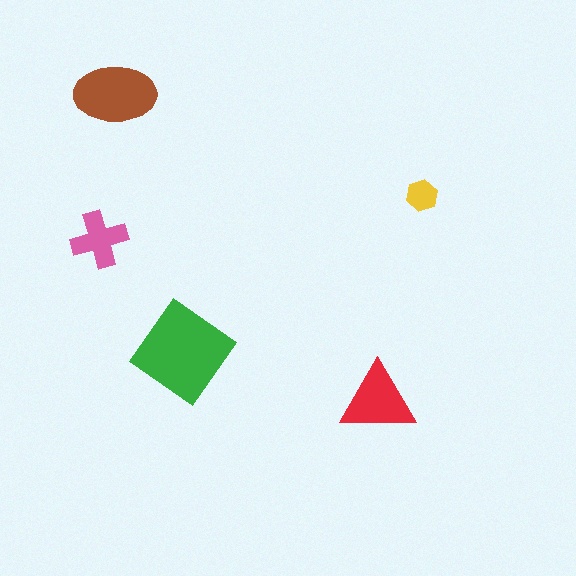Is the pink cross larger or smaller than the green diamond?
Smaller.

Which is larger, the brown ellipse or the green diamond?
The green diamond.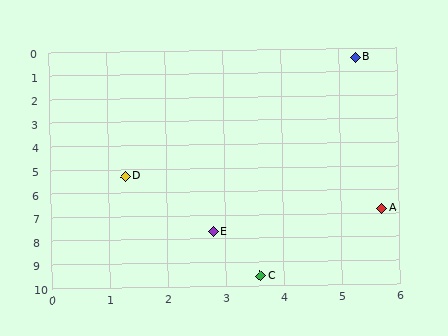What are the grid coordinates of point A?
Point A is at approximately (5.7, 6.8).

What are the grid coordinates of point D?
Point D is at approximately (1.3, 5.3).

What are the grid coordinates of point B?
Point B is at approximately (5.3, 0.4).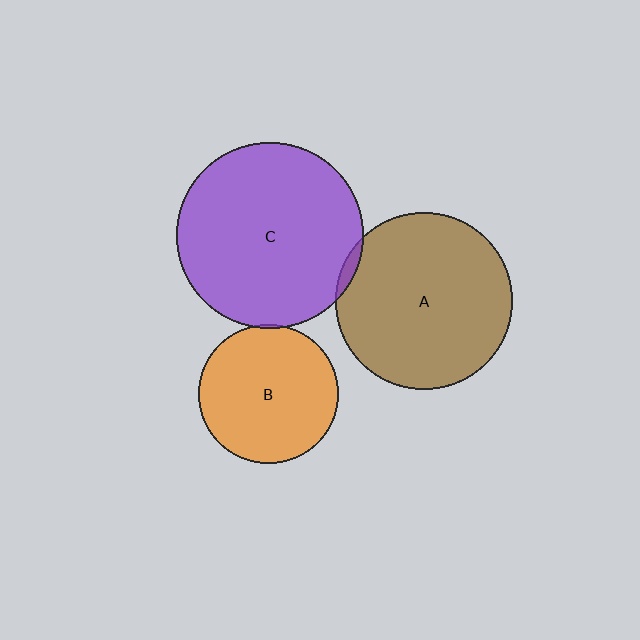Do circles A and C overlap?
Yes.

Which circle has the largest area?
Circle C (purple).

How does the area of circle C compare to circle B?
Approximately 1.8 times.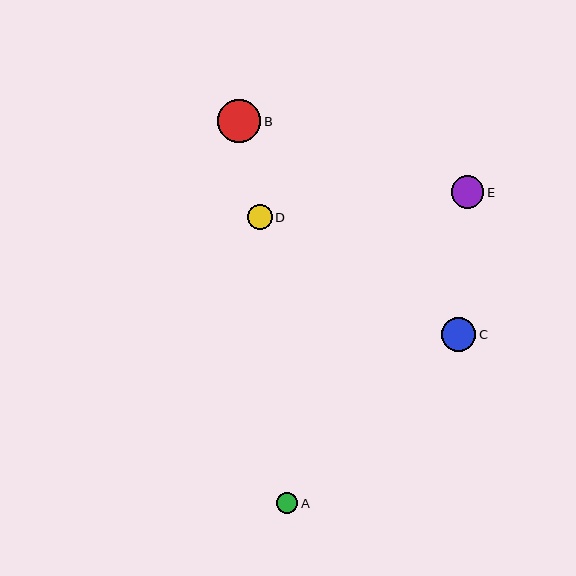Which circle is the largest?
Circle B is the largest with a size of approximately 43 pixels.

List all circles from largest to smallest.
From largest to smallest: B, C, E, D, A.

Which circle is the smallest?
Circle A is the smallest with a size of approximately 21 pixels.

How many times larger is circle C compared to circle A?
Circle C is approximately 1.6 times the size of circle A.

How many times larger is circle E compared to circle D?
Circle E is approximately 1.3 times the size of circle D.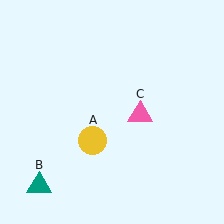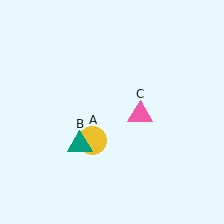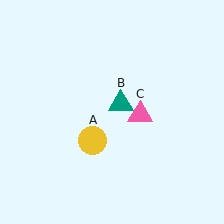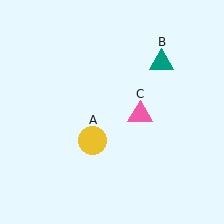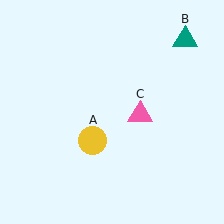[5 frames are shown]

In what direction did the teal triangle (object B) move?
The teal triangle (object B) moved up and to the right.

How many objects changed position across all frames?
1 object changed position: teal triangle (object B).